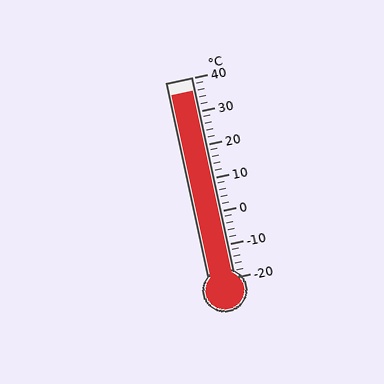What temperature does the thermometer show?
The thermometer shows approximately 36°C.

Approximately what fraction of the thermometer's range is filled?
The thermometer is filled to approximately 95% of its range.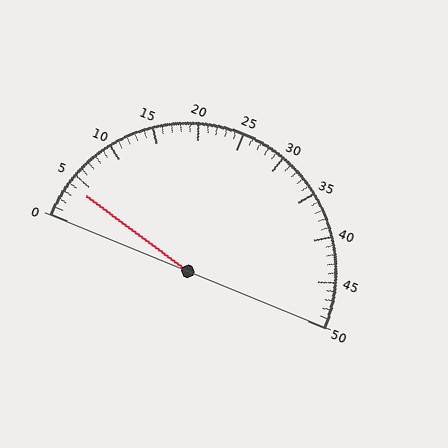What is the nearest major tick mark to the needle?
The nearest major tick mark is 5.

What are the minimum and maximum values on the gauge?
The gauge ranges from 0 to 50.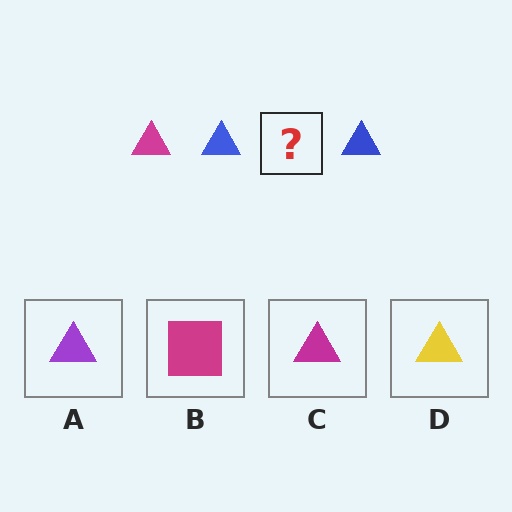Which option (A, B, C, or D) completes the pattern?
C.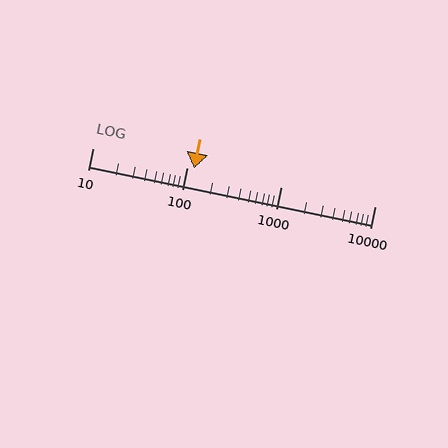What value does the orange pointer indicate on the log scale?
The pointer indicates approximately 120.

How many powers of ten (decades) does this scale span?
The scale spans 3 decades, from 10 to 10000.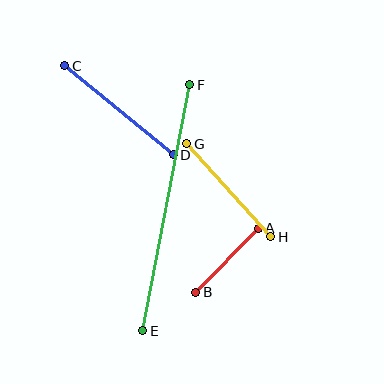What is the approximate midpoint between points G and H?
The midpoint is at approximately (229, 190) pixels.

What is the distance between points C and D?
The distance is approximately 140 pixels.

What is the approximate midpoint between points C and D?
The midpoint is at approximately (119, 110) pixels.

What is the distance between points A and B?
The distance is approximately 89 pixels.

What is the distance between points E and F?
The distance is approximately 251 pixels.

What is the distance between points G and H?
The distance is approximately 125 pixels.